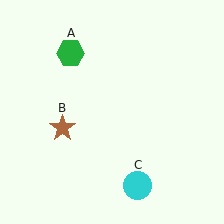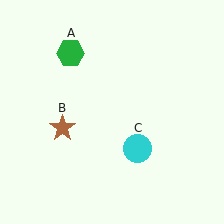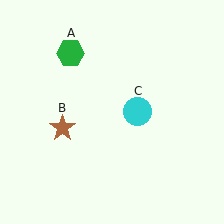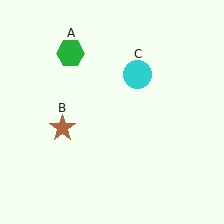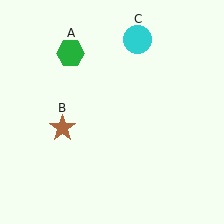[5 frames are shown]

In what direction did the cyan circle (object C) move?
The cyan circle (object C) moved up.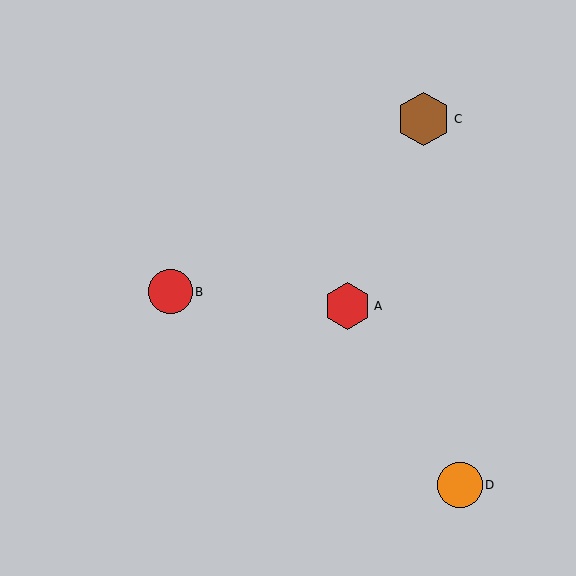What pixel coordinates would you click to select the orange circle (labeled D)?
Click at (460, 485) to select the orange circle D.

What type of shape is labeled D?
Shape D is an orange circle.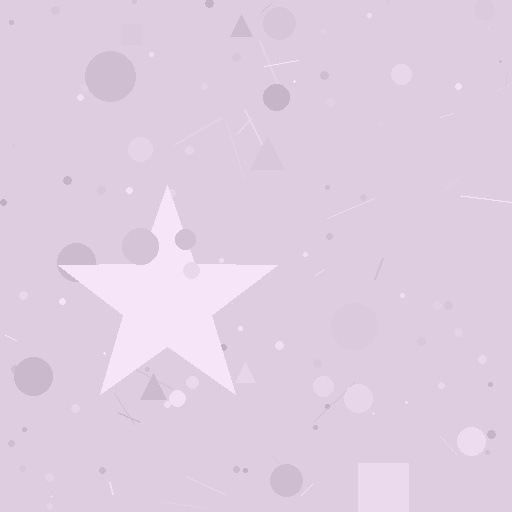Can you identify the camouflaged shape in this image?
The camouflaged shape is a star.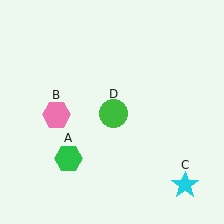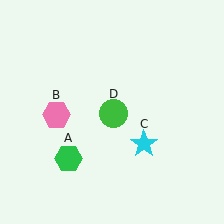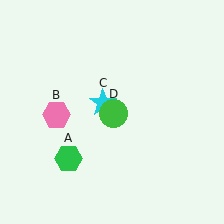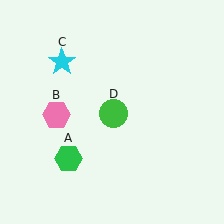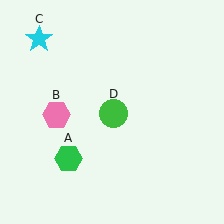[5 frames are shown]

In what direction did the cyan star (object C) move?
The cyan star (object C) moved up and to the left.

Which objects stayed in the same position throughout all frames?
Green hexagon (object A) and pink hexagon (object B) and green circle (object D) remained stationary.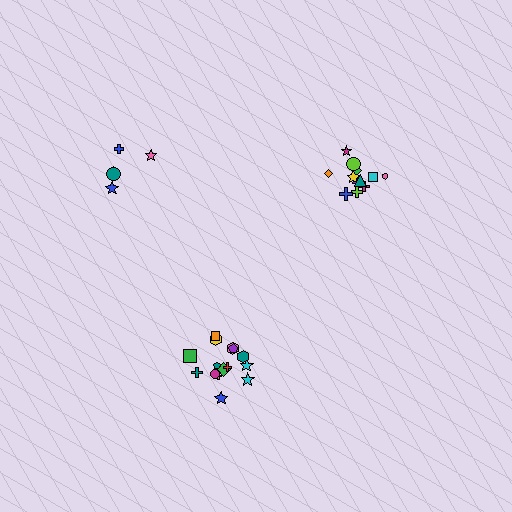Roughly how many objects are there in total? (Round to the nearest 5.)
Roughly 30 objects in total.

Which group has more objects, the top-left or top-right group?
The top-right group.